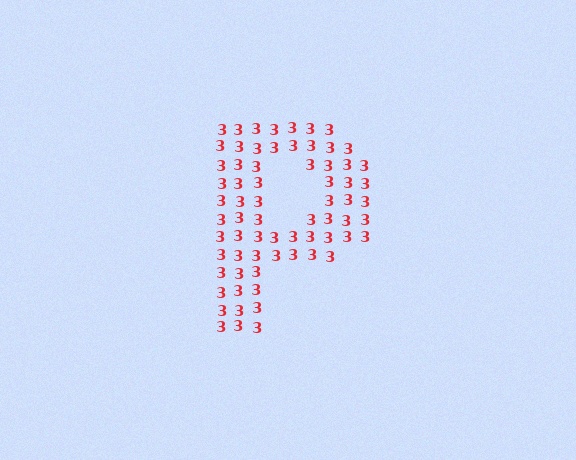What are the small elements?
The small elements are digit 3's.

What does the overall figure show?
The overall figure shows the letter P.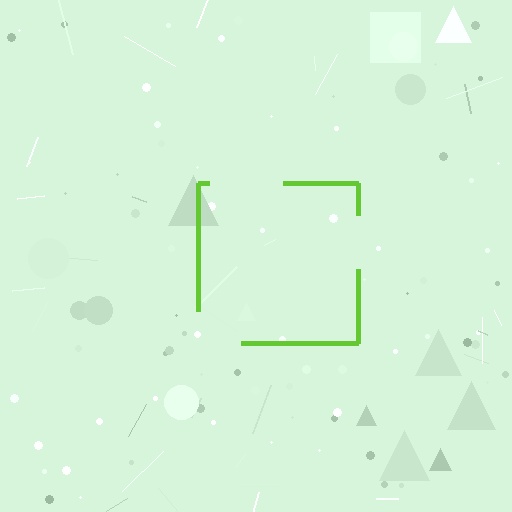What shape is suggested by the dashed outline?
The dashed outline suggests a square.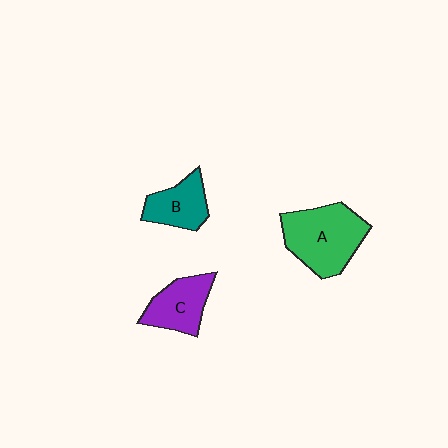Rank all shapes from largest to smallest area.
From largest to smallest: A (green), C (purple), B (teal).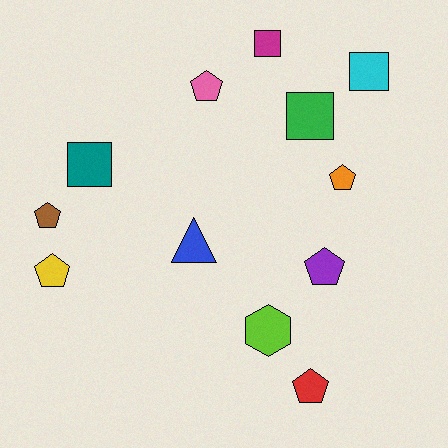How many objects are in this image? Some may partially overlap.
There are 12 objects.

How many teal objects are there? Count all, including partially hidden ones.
There is 1 teal object.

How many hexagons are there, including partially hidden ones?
There is 1 hexagon.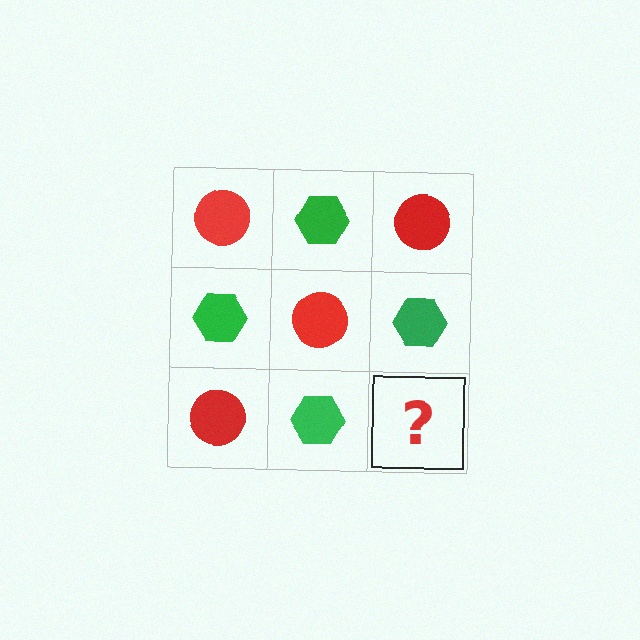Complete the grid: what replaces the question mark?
The question mark should be replaced with a red circle.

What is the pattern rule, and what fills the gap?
The rule is that it alternates red circle and green hexagon in a checkerboard pattern. The gap should be filled with a red circle.